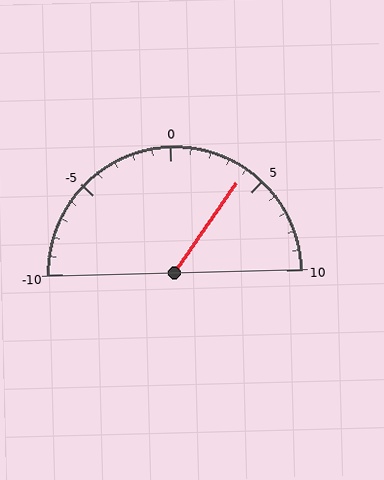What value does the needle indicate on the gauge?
The needle indicates approximately 4.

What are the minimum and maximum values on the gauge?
The gauge ranges from -10 to 10.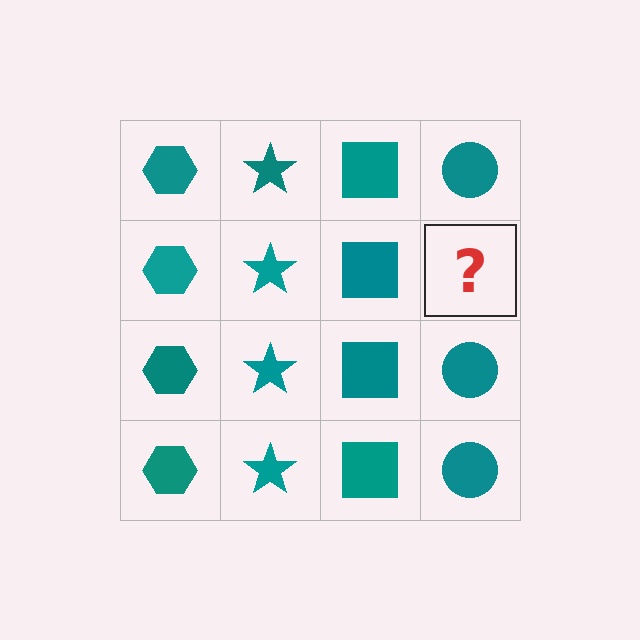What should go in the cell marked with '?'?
The missing cell should contain a teal circle.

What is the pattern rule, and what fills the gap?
The rule is that each column has a consistent shape. The gap should be filled with a teal circle.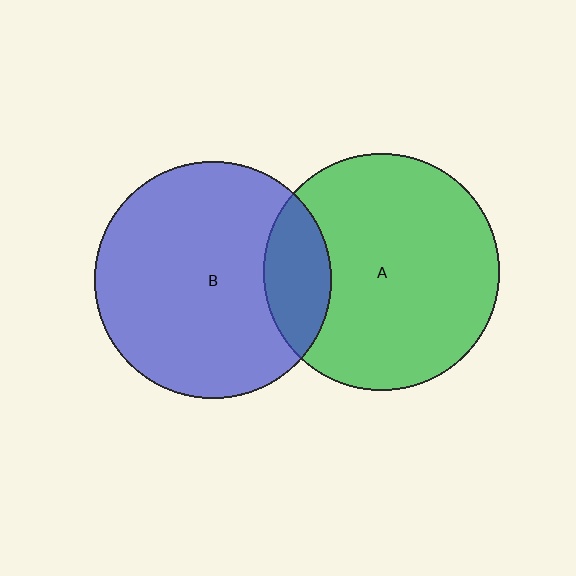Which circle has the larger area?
Circle A (green).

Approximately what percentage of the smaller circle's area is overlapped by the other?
Approximately 20%.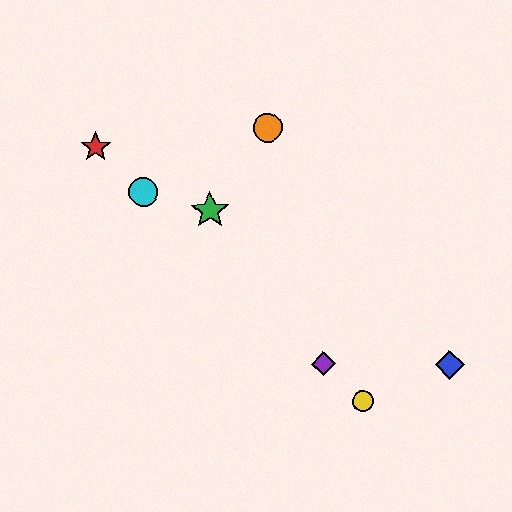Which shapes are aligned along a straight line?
The red star, the yellow circle, the purple diamond, the cyan circle are aligned along a straight line.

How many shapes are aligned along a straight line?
4 shapes (the red star, the yellow circle, the purple diamond, the cyan circle) are aligned along a straight line.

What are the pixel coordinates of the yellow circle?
The yellow circle is at (363, 401).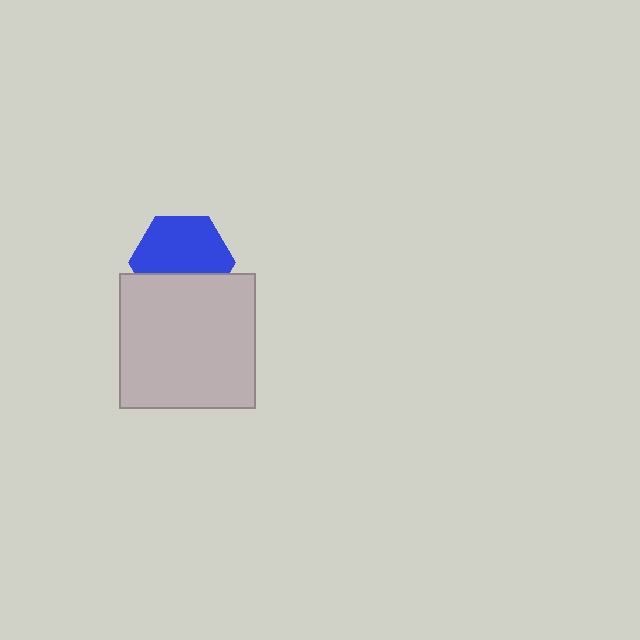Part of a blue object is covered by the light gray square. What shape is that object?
It is a hexagon.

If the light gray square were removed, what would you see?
You would see the complete blue hexagon.